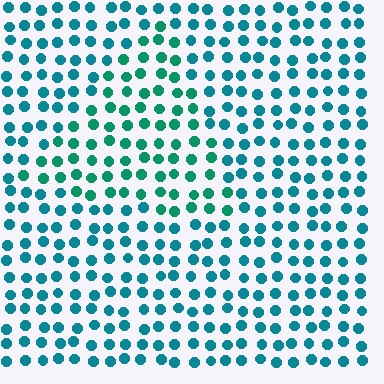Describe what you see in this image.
The image is filled with small teal elements in a uniform arrangement. A triangle-shaped region is visible where the elements are tinted to a slightly different hue, forming a subtle color boundary.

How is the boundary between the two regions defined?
The boundary is defined purely by a slight shift in hue (about 26 degrees). Spacing, size, and orientation are identical on both sides.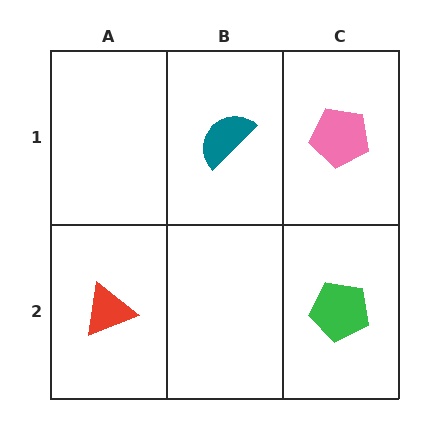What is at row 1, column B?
A teal semicircle.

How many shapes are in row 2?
2 shapes.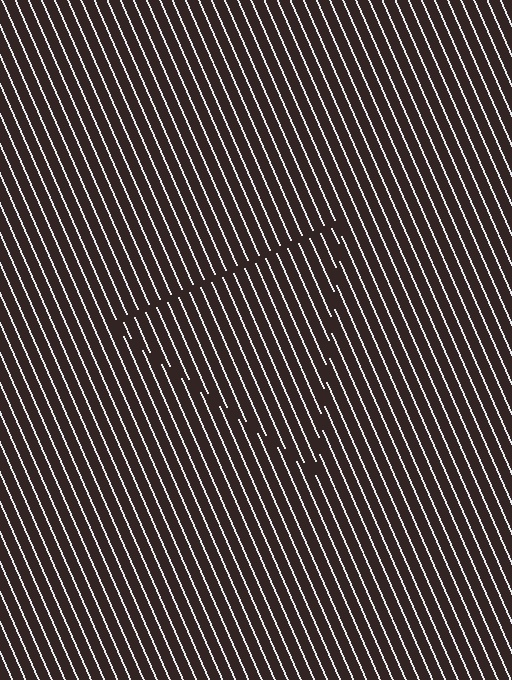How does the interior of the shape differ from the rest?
The interior of the shape contains the same grating, shifted by half a period — the contour is defined by the phase discontinuity where line-ends from the inner and outer gratings abut.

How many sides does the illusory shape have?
3 sides — the line-ends trace a triangle.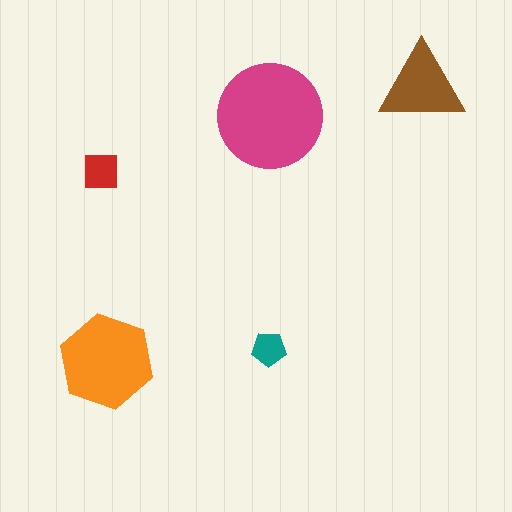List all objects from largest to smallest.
The magenta circle, the orange hexagon, the brown triangle, the red square, the teal pentagon.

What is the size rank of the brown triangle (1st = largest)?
3rd.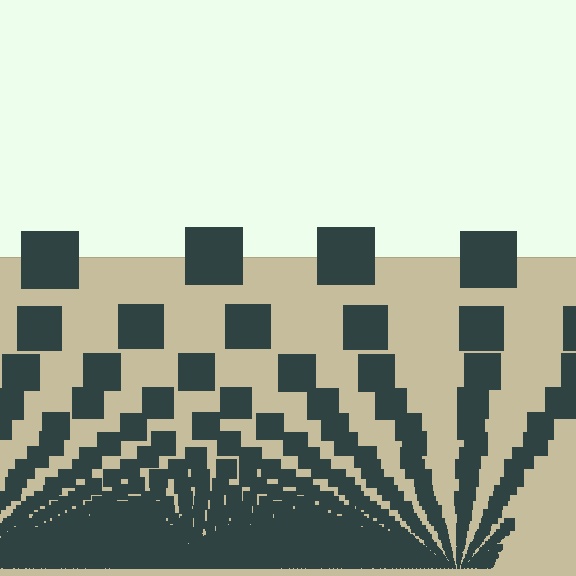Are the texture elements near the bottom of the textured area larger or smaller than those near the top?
Smaller. The gradient is inverted — elements near the bottom are smaller and denser.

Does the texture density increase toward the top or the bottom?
Density increases toward the bottom.